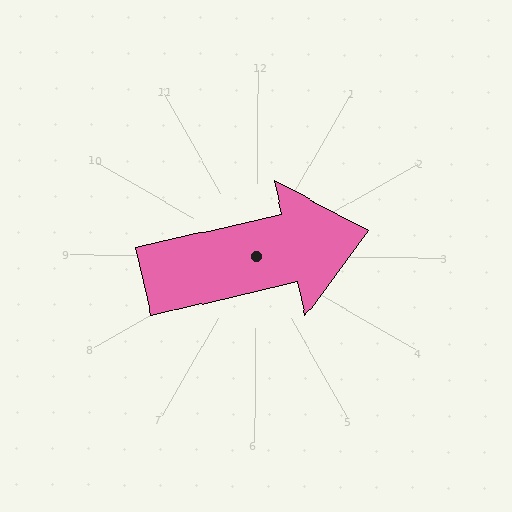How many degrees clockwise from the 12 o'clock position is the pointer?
Approximately 77 degrees.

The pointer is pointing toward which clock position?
Roughly 3 o'clock.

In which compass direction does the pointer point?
East.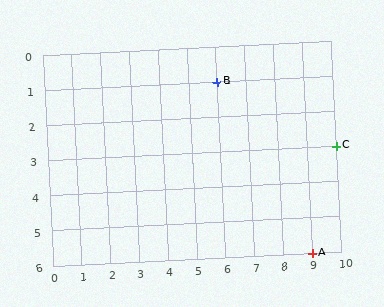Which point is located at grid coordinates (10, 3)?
Point C is at (10, 3).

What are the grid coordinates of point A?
Point A is at grid coordinates (9, 6).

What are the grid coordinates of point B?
Point B is at grid coordinates (6, 1).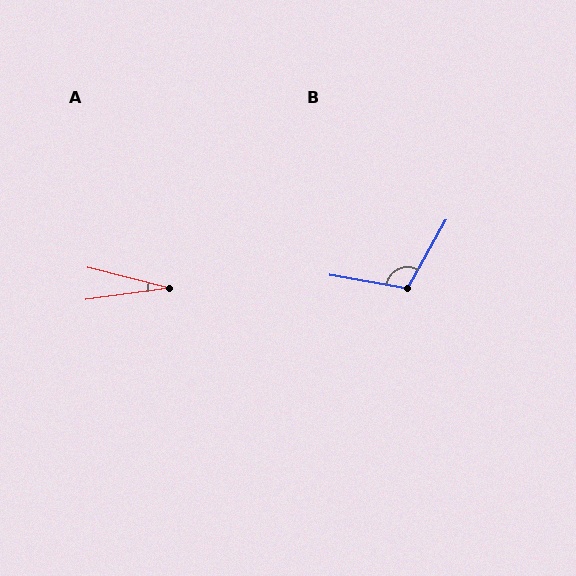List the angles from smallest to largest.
A (22°), B (110°).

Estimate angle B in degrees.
Approximately 110 degrees.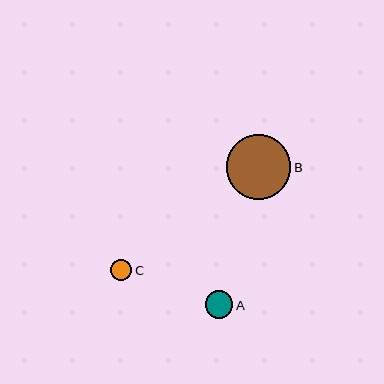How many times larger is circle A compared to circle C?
Circle A is approximately 1.3 times the size of circle C.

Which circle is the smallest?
Circle C is the smallest with a size of approximately 22 pixels.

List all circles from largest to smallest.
From largest to smallest: B, A, C.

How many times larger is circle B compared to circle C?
Circle B is approximately 3.0 times the size of circle C.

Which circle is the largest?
Circle B is the largest with a size of approximately 65 pixels.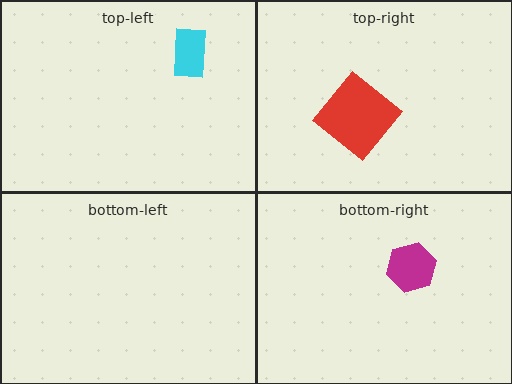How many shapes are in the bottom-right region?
1.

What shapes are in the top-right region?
The red diamond.